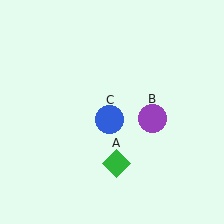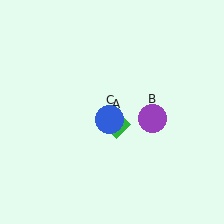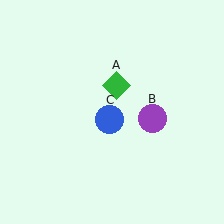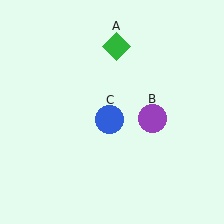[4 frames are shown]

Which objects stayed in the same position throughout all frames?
Purple circle (object B) and blue circle (object C) remained stationary.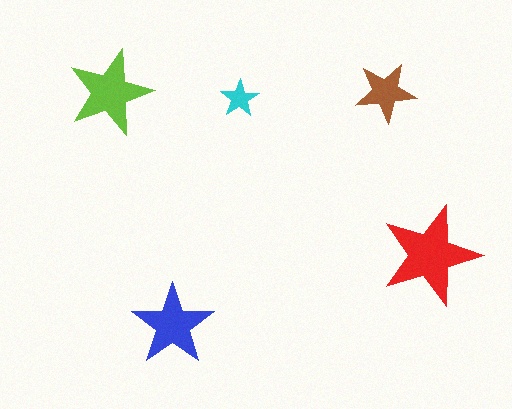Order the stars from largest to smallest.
the red one, the lime one, the blue one, the brown one, the cyan one.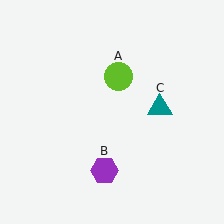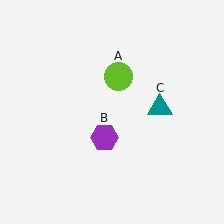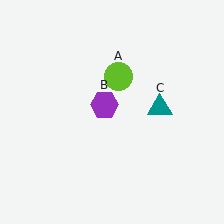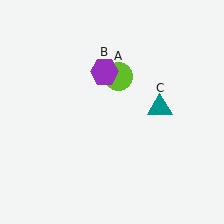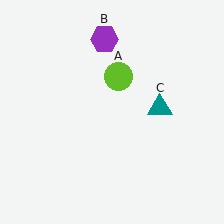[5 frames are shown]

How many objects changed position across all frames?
1 object changed position: purple hexagon (object B).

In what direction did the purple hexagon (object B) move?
The purple hexagon (object B) moved up.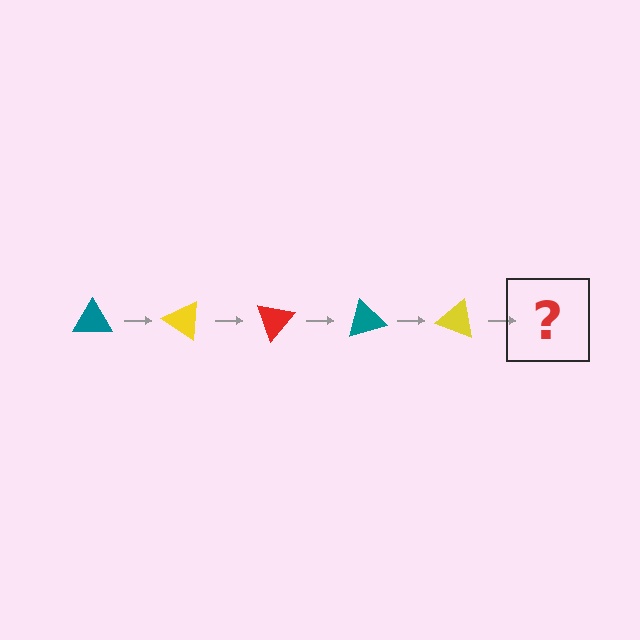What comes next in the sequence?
The next element should be a red triangle, rotated 175 degrees from the start.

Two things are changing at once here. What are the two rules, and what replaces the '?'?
The two rules are that it rotates 35 degrees each step and the color cycles through teal, yellow, and red. The '?' should be a red triangle, rotated 175 degrees from the start.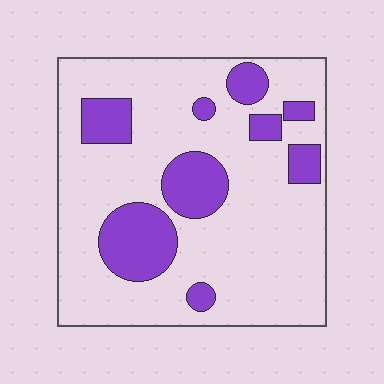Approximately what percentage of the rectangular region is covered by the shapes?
Approximately 25%.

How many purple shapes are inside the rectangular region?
9.